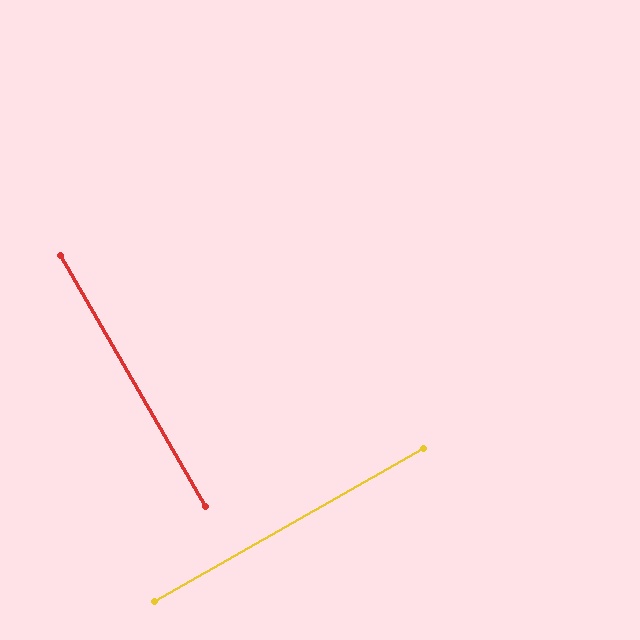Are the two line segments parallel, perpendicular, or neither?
Perpendicular — they meet at approximately 90°.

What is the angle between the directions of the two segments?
Approximately 90 degrees.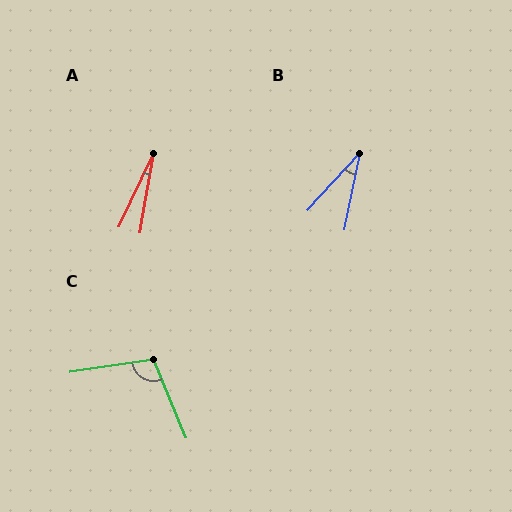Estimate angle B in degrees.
Approximately 31 degrees.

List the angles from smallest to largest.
A (16°), B (31°), C (103°).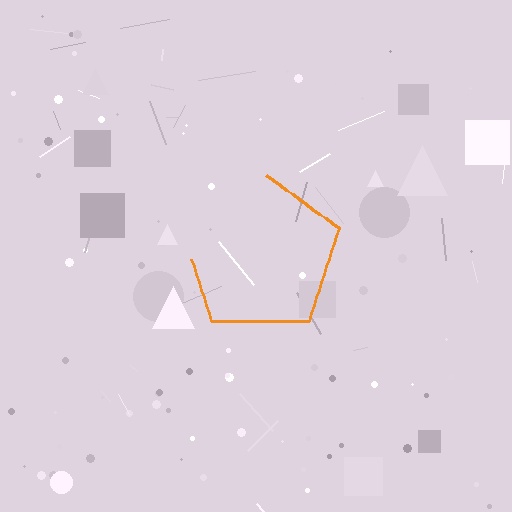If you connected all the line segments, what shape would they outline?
They would outline a pentagon.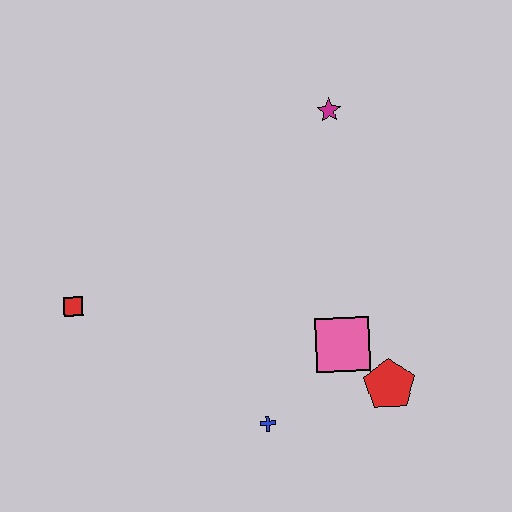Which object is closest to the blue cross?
The pink square is closest to the blue cross.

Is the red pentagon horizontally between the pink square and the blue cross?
No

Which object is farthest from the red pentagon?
The red square is farthest from the red pentagon.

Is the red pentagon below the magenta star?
Yes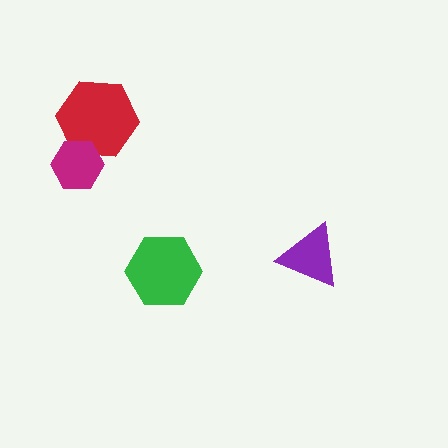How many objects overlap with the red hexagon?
1 object overlaps with the red hexagon.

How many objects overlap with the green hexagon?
0 objects overlap with the green hexagon.